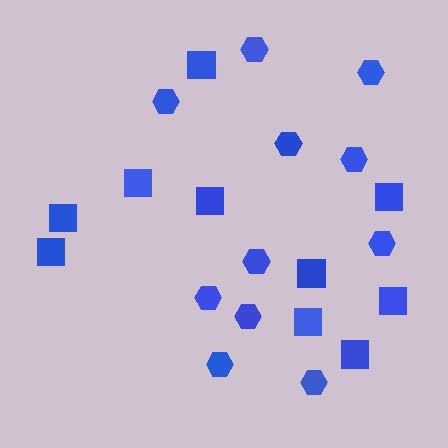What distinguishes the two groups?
There are 2 groups: one group of squares (10) and one group of hexagons (11).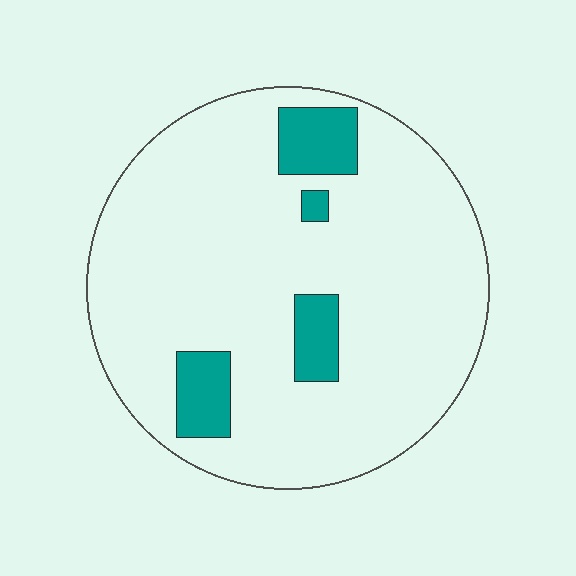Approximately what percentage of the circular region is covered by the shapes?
Approximately 10%.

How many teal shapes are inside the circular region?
4.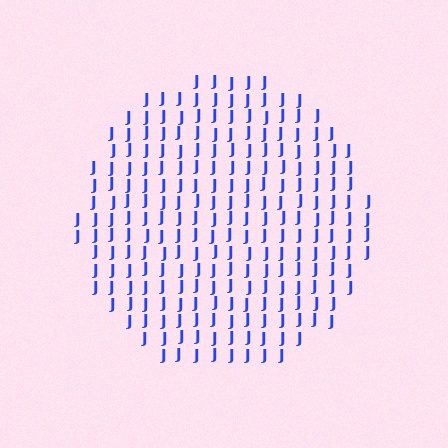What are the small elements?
The small elements are letter J's.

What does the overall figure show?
The overall figure shows a circle.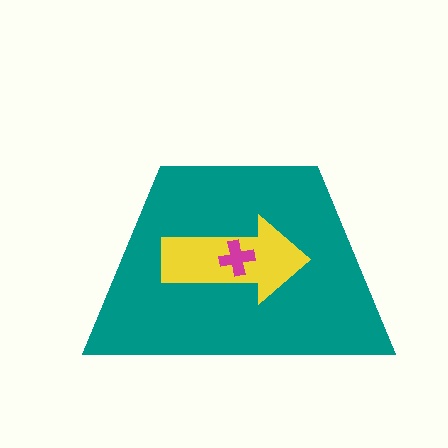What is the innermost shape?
The magenta cross.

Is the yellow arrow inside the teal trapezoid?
Yes.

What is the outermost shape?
The teal trapezoid.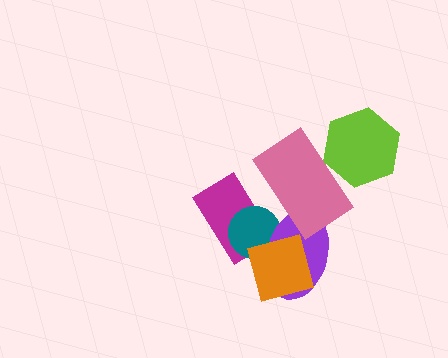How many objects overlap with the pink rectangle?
3 objects overlap with the pink rectangle.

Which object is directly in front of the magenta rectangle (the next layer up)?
The teal circle is directly in front of the magenta rectangle.